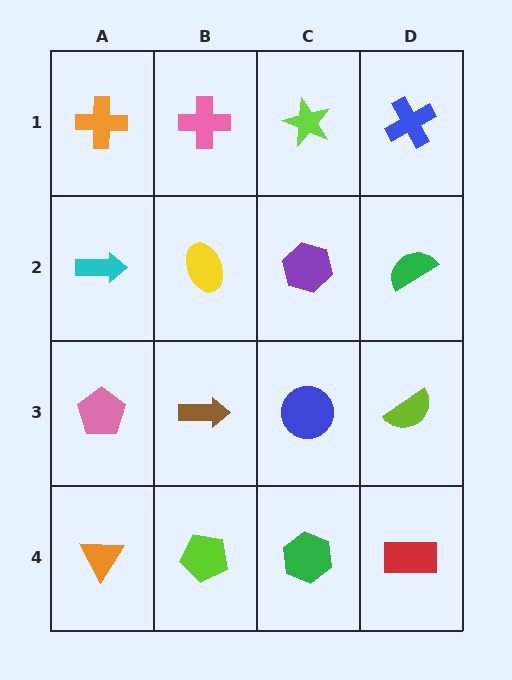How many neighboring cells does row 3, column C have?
4.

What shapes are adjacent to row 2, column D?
A blue cross (row 1, column D), a lime semicircle (row 3, column D), a purple hexagon (row 2, column C).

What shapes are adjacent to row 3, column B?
A yellow ellipse (row 2, column B), a lime pentagon (row 4, column B), a pink pentagon (row 3, column A), a blue circle (row 3, column C).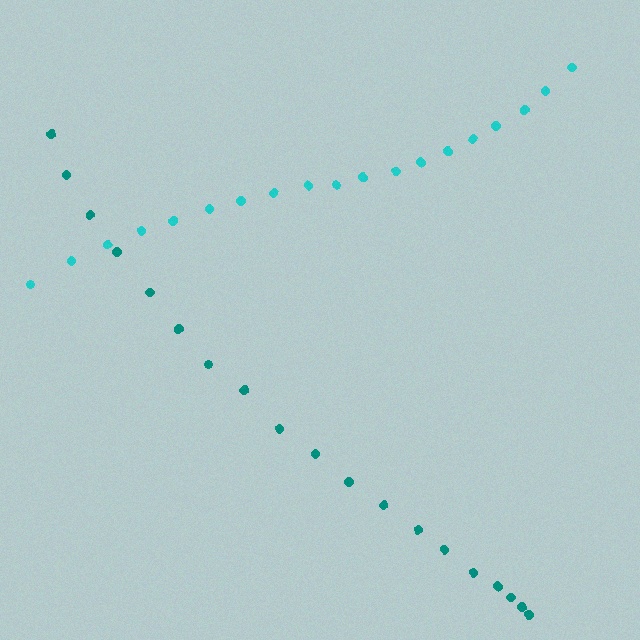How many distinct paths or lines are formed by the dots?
There are 2 distinct paths.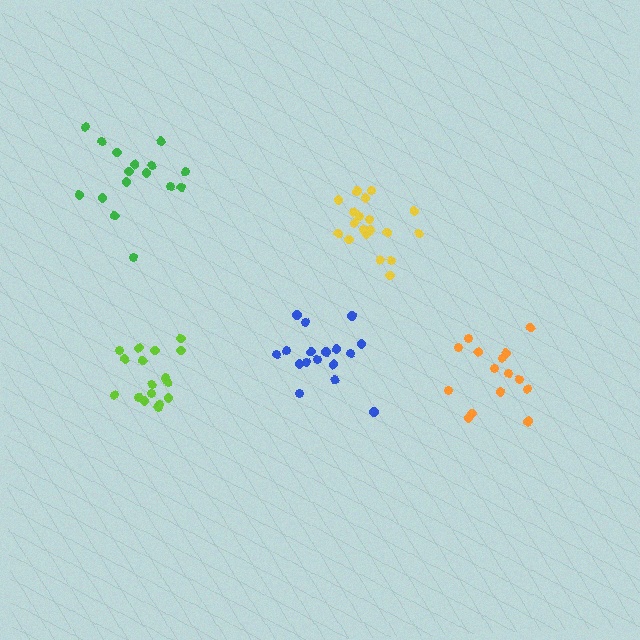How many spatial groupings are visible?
There are 5 spatial groupings.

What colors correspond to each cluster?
The clusters are colored: lime, blue, yellow, orange, green.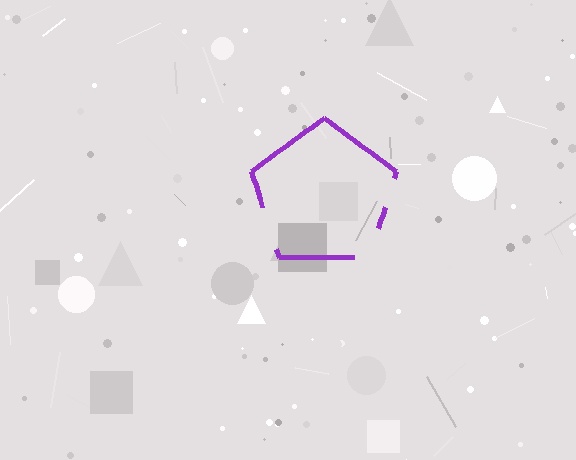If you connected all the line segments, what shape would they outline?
They would outline a pentagon.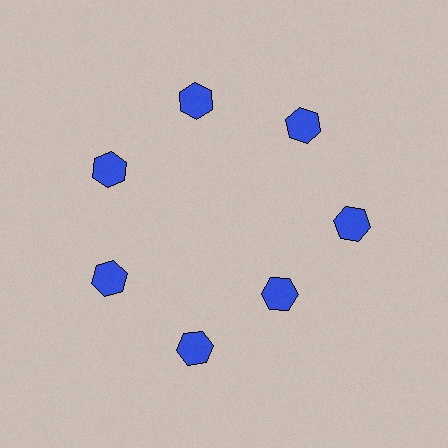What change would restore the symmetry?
The symmetry would be restored by moving it outward, back onto the ring so that all 7 hexagons sit at equal angles and equal distance from the center.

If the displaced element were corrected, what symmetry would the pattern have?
It would have 7-fold rotational symmetry — the pattern would map onto itself every 51 degrees.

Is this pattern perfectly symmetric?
No. The 7 blue hexagons are arranged in a ring, but one element near the 5 o'clock position is pulled inward toward the center, breaking the 7-fold rotational symmetry.